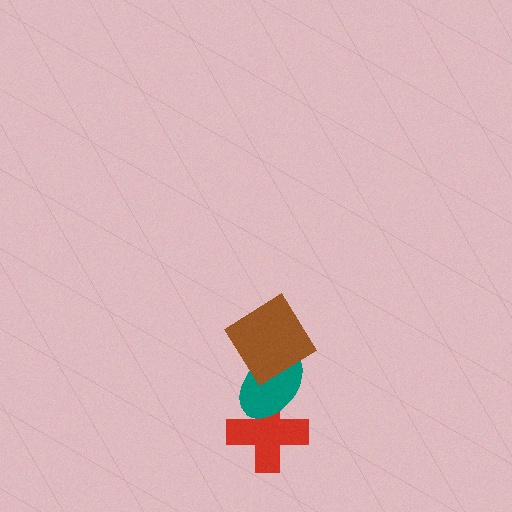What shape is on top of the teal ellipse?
The brown diamond is on top of the teal ellipse.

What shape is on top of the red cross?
The teal ellipse is on top of the red cross.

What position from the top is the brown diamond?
The brown diamond is 1st from the top.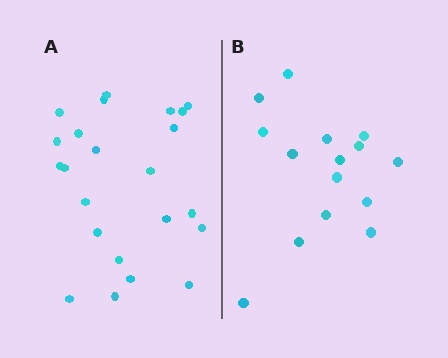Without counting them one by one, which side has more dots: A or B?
Region A (the left region) has more dots.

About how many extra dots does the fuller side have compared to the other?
Region A has roughly 8 or so more dots than region B.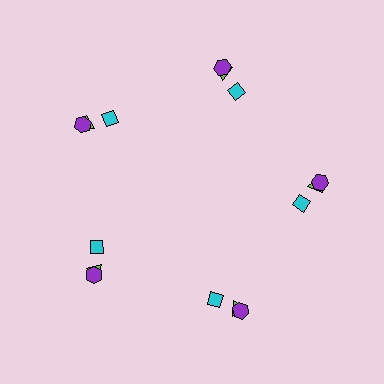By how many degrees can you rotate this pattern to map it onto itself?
The pattern maps onto itself every 72 degrees of rotation.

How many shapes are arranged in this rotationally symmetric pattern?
There are 15 shapes, arranged in 5 groups of 3.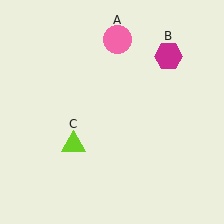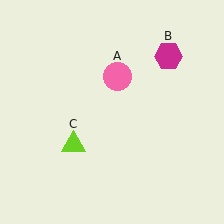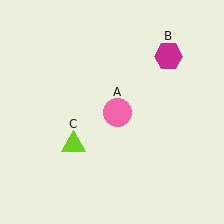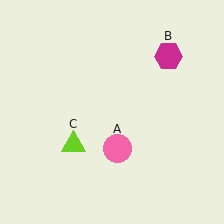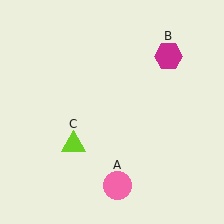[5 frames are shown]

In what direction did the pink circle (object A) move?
The pink circle (object A) moved down.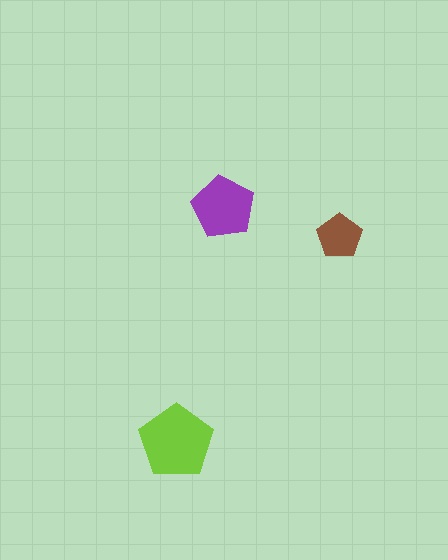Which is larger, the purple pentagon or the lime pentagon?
The lime one.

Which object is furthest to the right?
The brown pentagon is rightmost.